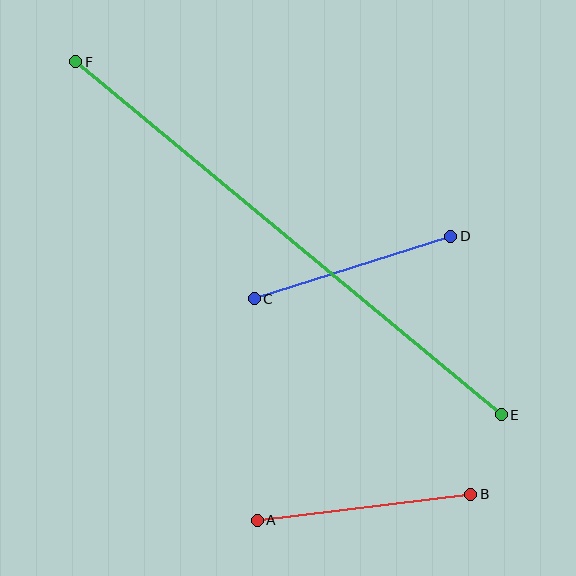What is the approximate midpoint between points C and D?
The midpoint is at approximately (353, 267) pixels.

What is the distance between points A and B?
The distance is approximately 215 pixels.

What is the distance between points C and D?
The distance is approximately 206 pixels.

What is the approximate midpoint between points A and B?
The midpoint is at approximately (364, 507) pixels.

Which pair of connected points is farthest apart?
Points E and F are farthest apart.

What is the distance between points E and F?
The distance is approximately 553 pixels.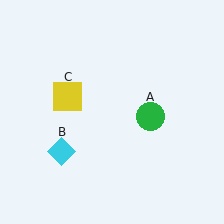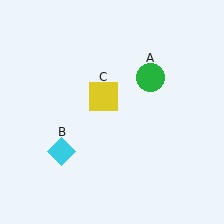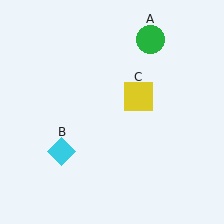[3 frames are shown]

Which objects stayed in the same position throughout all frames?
Cyan diamond (object B) remained stationary.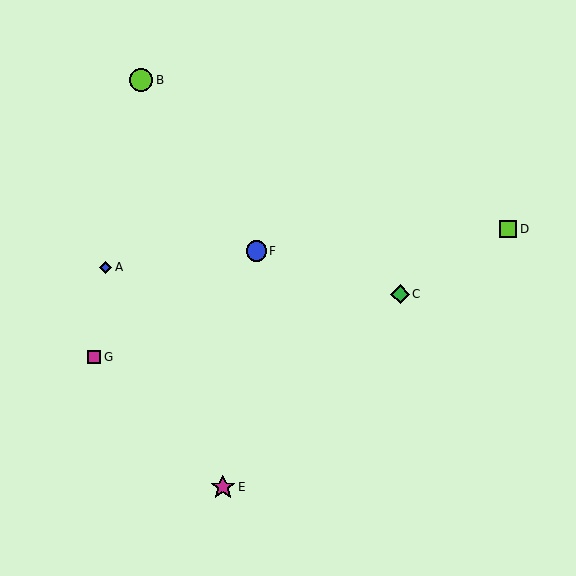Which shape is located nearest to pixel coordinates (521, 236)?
The lime square (labeled D) at (508, 229) is nearest to that location.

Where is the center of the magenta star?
The center of the magenta star is at (223, 487).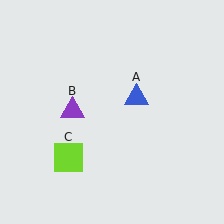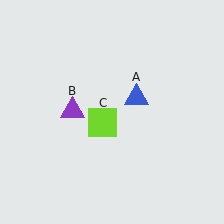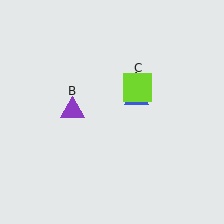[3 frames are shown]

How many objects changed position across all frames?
1 object changed position: lime square (object C).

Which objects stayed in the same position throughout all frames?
Blue triangle (object A) and purple triangle (object B) remained stationary.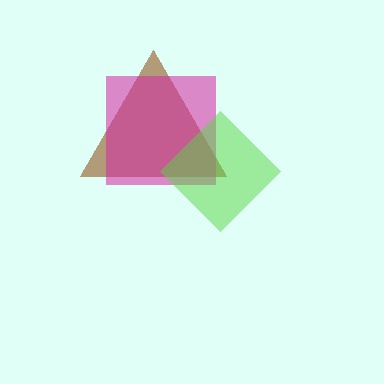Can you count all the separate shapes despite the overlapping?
Yes, there are 3 separate shapes.